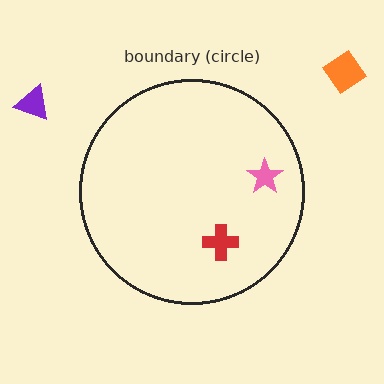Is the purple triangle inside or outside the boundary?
Outside.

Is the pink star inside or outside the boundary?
Inside.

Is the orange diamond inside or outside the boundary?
Outside.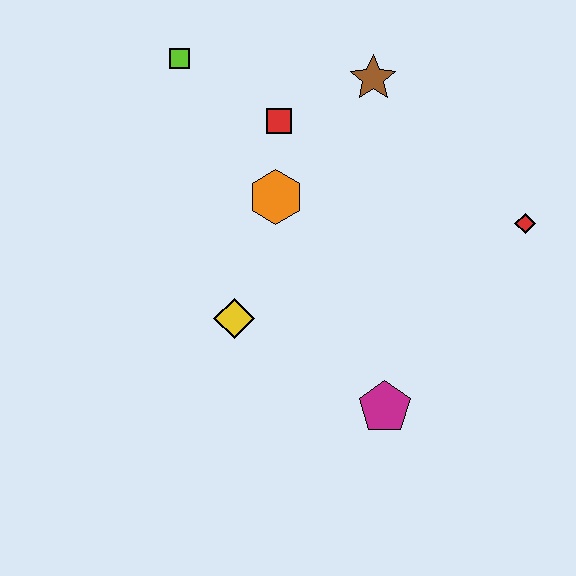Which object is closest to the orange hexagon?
The red square is closest to the orange hexagon.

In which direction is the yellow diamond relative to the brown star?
The yellow diamond is below the brown star.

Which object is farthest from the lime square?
The magenta pentagon is farthest from the lime square.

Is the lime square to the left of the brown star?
Yes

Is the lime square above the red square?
Yes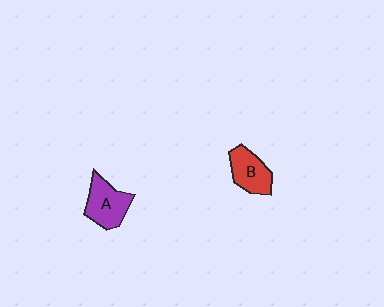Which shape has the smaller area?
Shape B (red).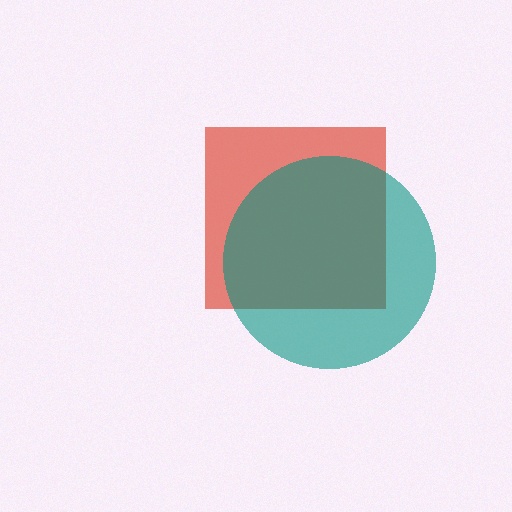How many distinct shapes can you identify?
There are 2 distinct shapes: a red square, a teal circle.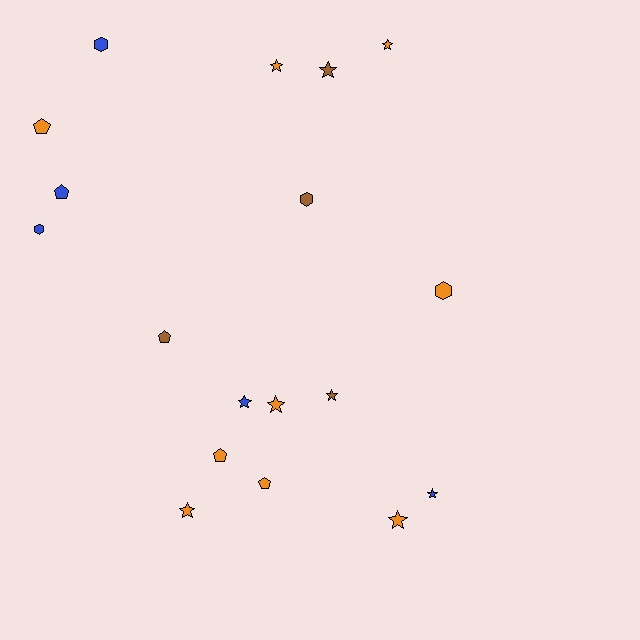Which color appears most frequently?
Orange, with 9 objects.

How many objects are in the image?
There are 18 objects.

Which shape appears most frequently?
Star, with 9 objects.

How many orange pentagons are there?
There are 3 orange pentagons.